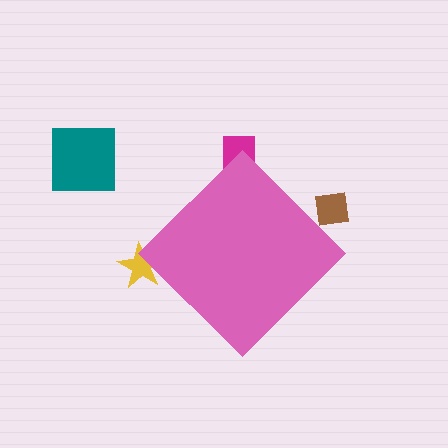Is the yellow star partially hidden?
Yes, the yellow star is partially hidden behind the pink diamond.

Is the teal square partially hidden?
No, the teal square is fully visible.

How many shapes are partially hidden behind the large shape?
3 shapes are partially hidden.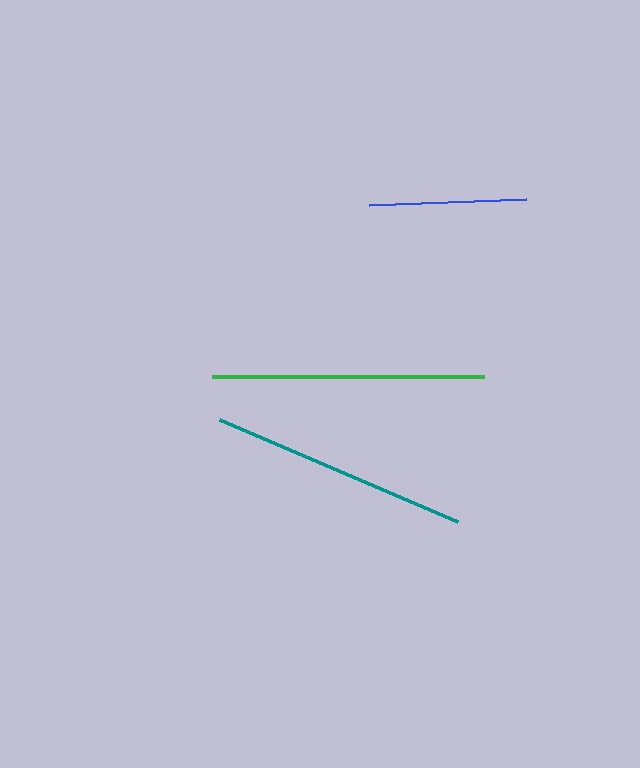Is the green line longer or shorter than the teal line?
The green line is longer than the teal line.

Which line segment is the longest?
The green line is the longest at approximately 271 pixels.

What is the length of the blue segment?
The blue segment is approximately 157 pixels long.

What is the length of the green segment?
The green segment is approximately 271 pixels long.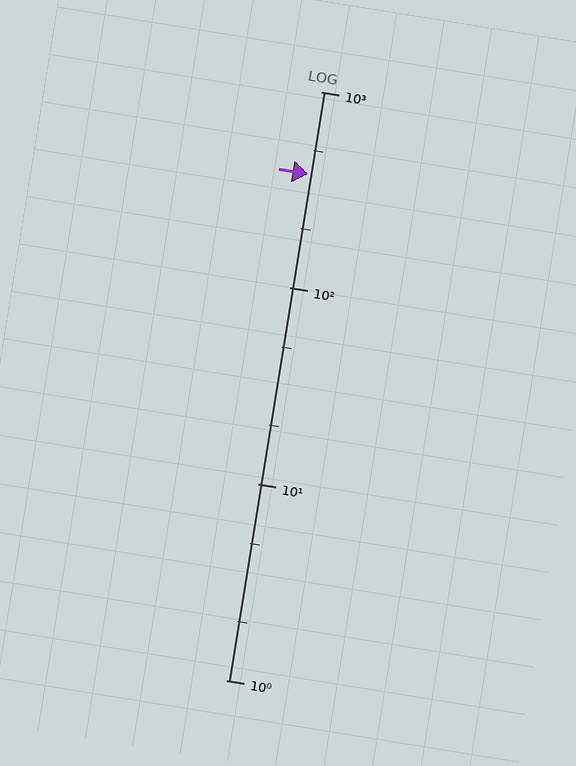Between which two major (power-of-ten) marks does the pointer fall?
The pointer is between 100 and 1000.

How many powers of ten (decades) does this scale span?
The scale spans 3 decades, from 1 to 1000.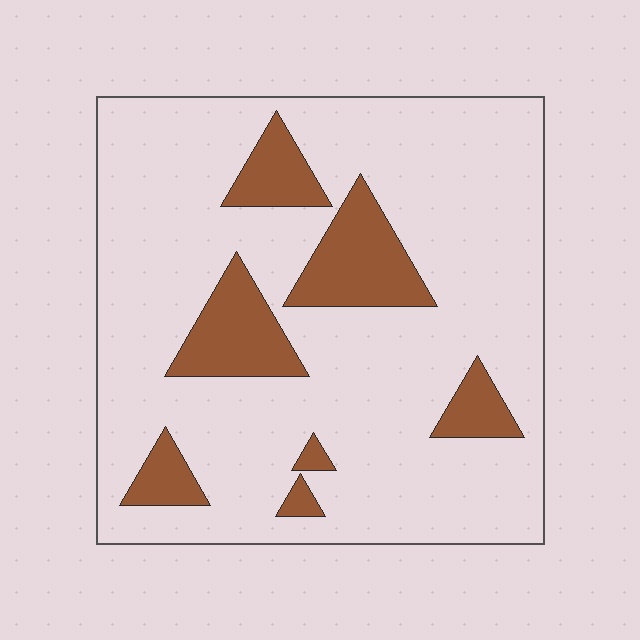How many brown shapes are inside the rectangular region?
7.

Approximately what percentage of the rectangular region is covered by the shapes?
Approximately 15%.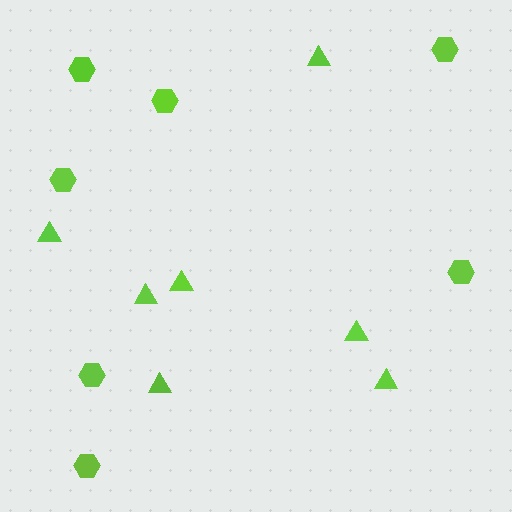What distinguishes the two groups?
There are 2 groups: one group of hexagons (7) and one group of triangles (7).